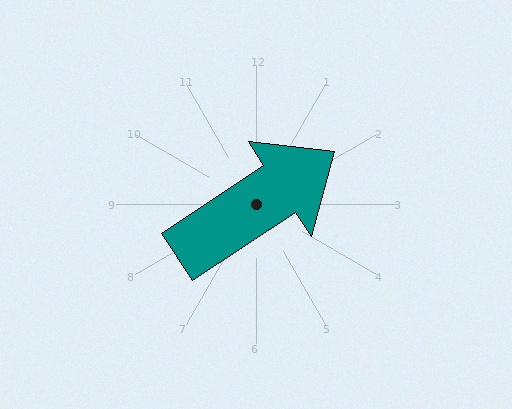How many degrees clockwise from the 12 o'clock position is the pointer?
Approximately 56 degrees.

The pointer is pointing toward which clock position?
Roughly 2 o'clock.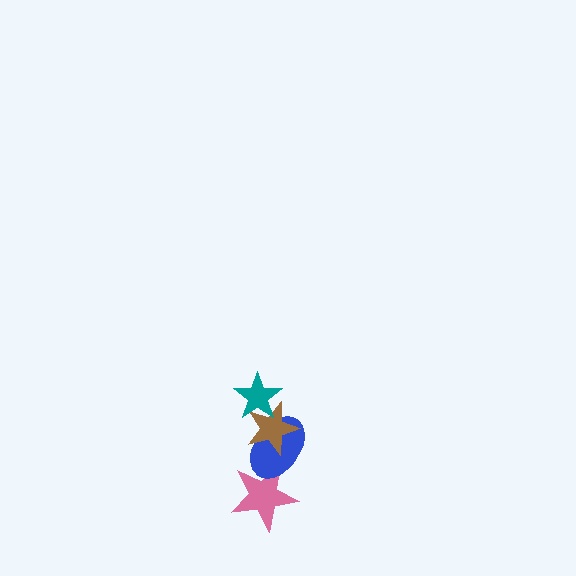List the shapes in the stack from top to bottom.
From top to bottom: the teal star, the brown star, the blue ellipse, the pink star.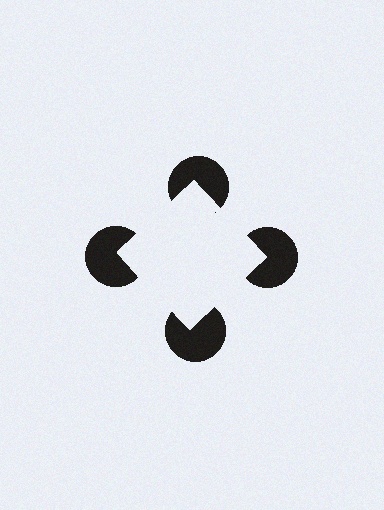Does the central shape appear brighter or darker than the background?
It typically appears slightly brighter than the background, even though no actual brightness change is drawn.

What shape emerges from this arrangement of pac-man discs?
An illusory square — its edges are inferred from the aligned wedge cuts in the pac-man discs, not physically drawn.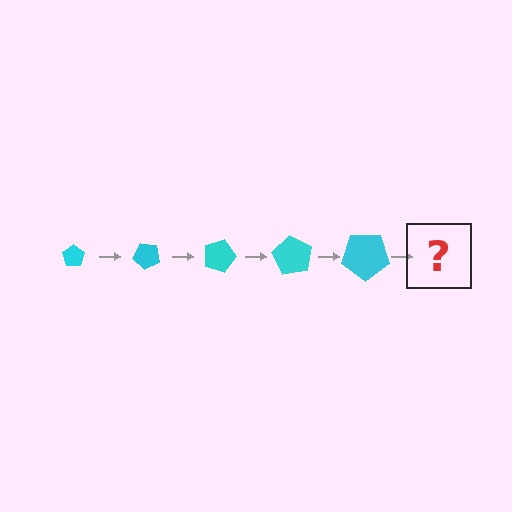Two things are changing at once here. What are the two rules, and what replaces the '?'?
The two rules are that the pentagon grows larger each step and it rotates 45 degrees each step. The '?' should be a pentagon, larger than the previous one and rotated 225 degrees from the start.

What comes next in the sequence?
The next element should be a pentagon, larger than the previous one and rotated 225 degrees from the start.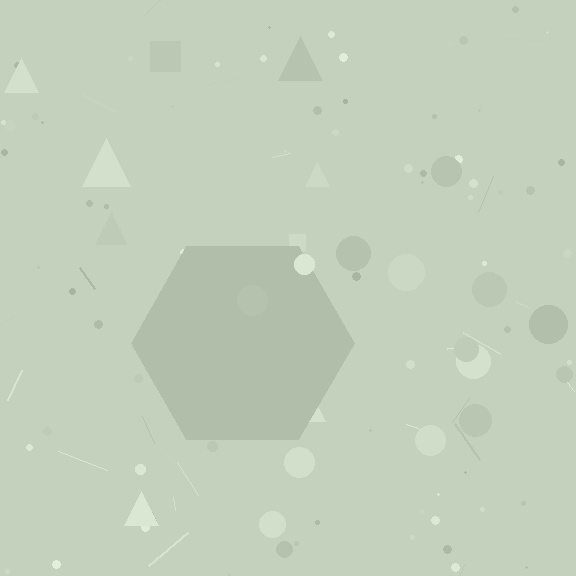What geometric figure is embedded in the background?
A hexagon is embedded in the background.